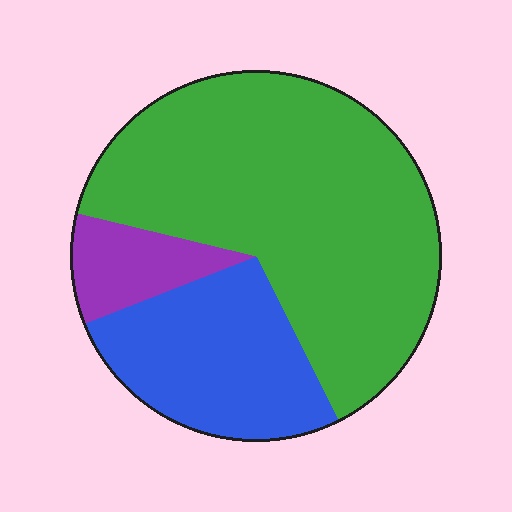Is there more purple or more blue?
Blue.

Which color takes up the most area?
Green, at roughly 65%.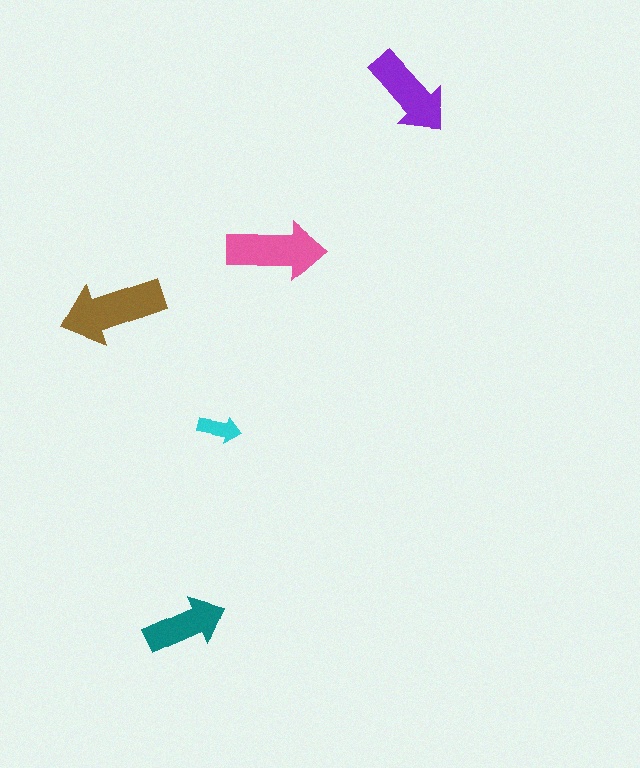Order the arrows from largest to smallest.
the brown one, the pink one, the purple one, the teal one, the cyan one.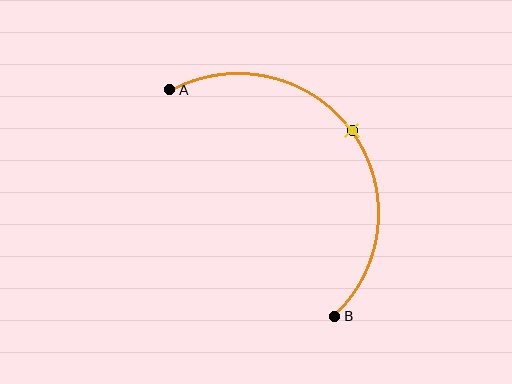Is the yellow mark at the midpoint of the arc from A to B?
Yes. The yellow mark lies on the arc at equal arc-length from both A and B — it is the arc midpoint.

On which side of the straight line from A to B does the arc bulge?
The arc bulges above and to the right of the straight line connecting A and B.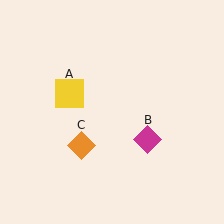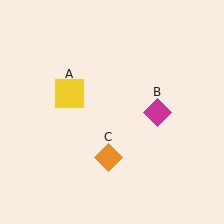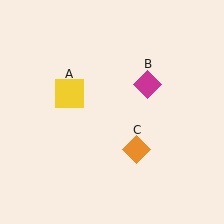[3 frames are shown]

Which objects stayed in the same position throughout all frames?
Yellow square (object A) remained stationary.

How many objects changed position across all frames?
2 objects changed position: magenta diamond (object B), orange diamond (object C).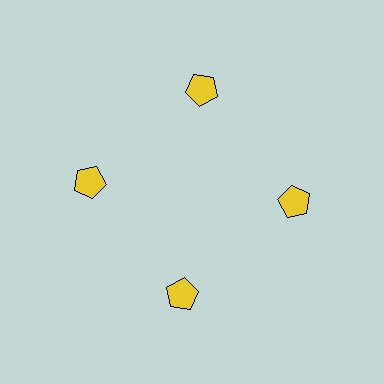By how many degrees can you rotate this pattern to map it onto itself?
The pattern maps onto itself every 90 degrees of rotation.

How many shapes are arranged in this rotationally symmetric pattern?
There are 4 shapes, arranged in 4 groups of 1.